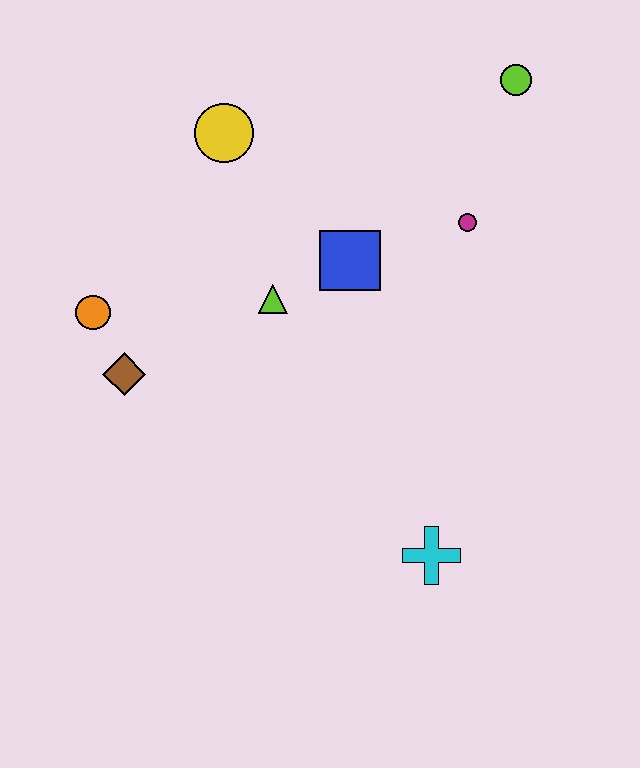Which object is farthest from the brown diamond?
The lime circle is farthest from the brown diamond.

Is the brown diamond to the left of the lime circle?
Yes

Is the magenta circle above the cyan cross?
Yes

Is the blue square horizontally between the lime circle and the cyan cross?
No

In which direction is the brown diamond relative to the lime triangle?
The brown diamond is to the left of the lime triangle.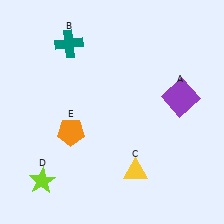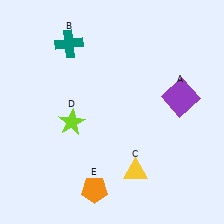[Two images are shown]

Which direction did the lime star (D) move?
The lime star (D) moved up.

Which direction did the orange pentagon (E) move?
The orange pentagon (E) moved down.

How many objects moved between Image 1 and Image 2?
2 objects moved between the two images.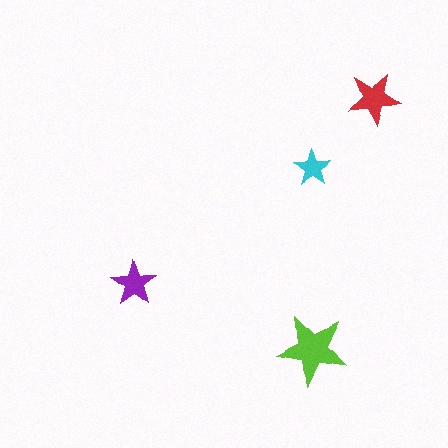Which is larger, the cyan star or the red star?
The red one.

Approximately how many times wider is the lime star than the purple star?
About 1.5 times wider.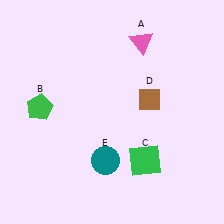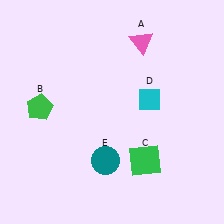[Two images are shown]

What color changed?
The diamond (D) changed from brown in Image 1 to cyan in Image 2.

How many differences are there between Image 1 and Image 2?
There is 1 difference between the two images.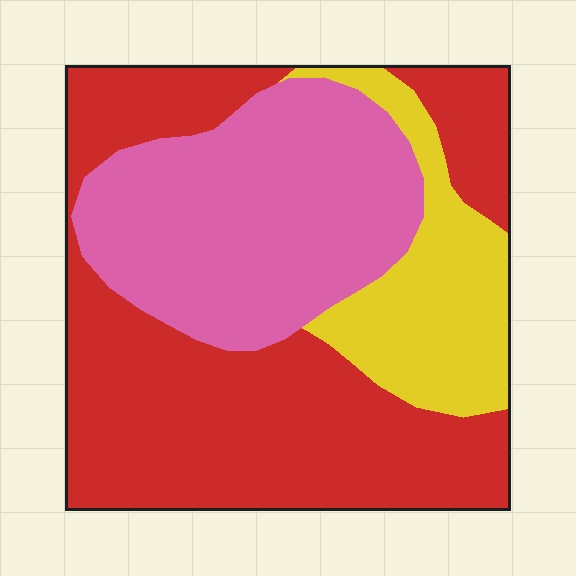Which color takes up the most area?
Red, at roughly 50%.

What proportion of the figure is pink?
Pink covers about 35% of the figure.